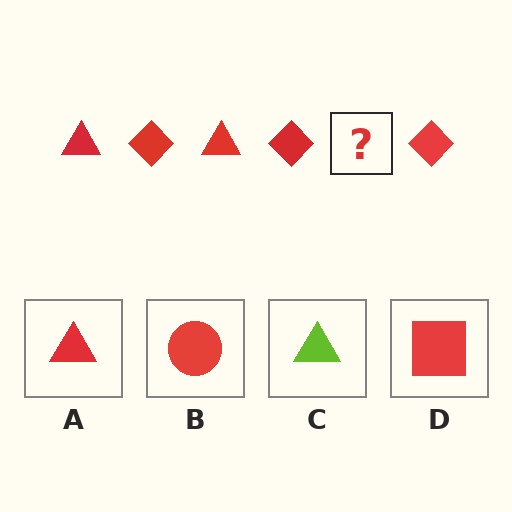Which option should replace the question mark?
Option A.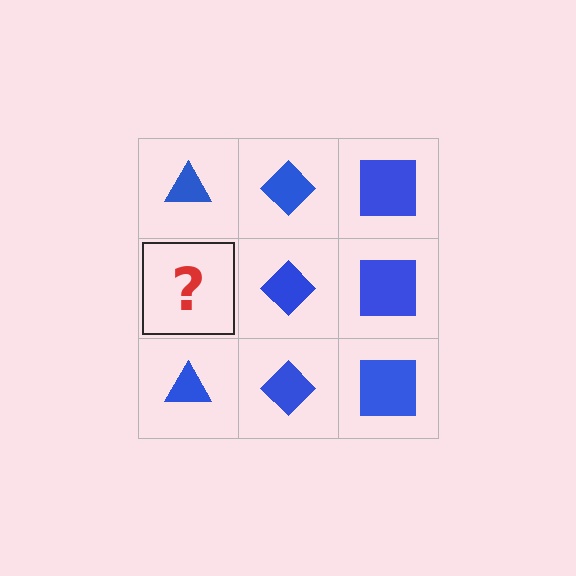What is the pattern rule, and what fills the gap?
The rule is that each column has a consistent shape. The gap should be filled with a blue triangle.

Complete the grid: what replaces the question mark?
The question mark should be replaced with a blue triangle.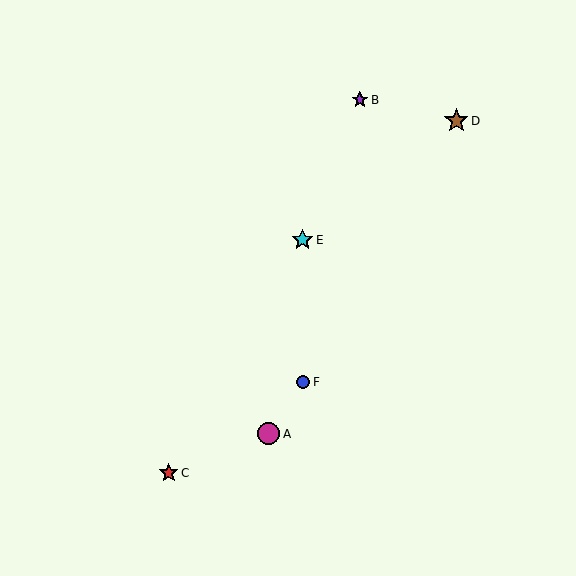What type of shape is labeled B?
Shape B is a purple star.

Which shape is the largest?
The brown star (labeled D) is the largest.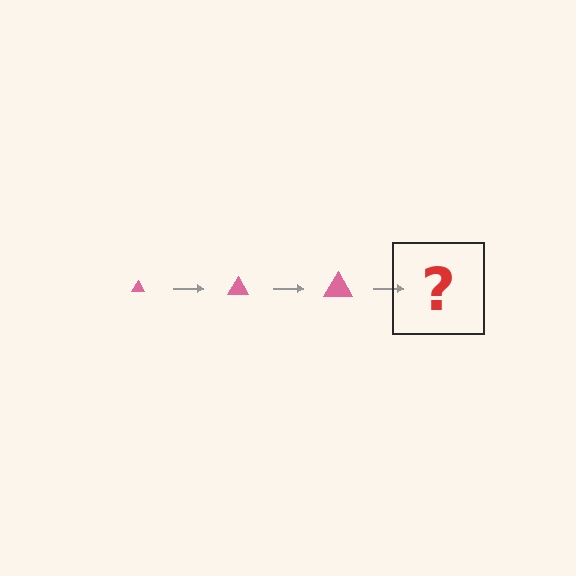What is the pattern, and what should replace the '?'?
The pattern is that the triangle gets progressively larger each step. The '?' should be a pink triangle, larger than the previous one.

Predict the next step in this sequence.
The next step is a pink triangle, larger than the previous one.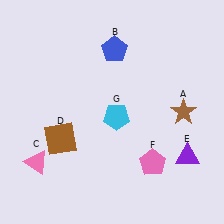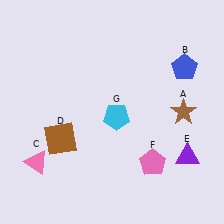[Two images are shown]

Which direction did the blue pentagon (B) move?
The blue pentagon (B) moved right.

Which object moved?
The blue pentagon (B) moved right.